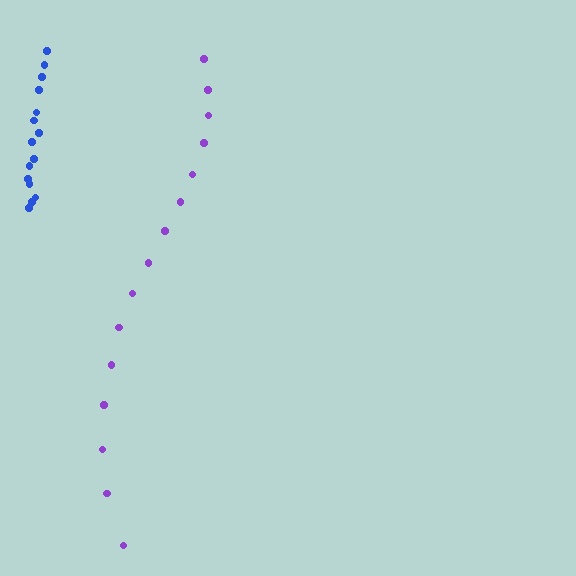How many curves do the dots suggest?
There are 2 distinct paths.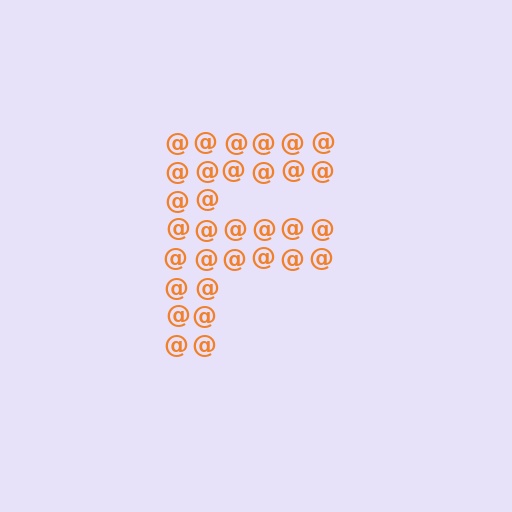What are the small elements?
The small elements are at signs.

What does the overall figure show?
The overall figure shows the letter F.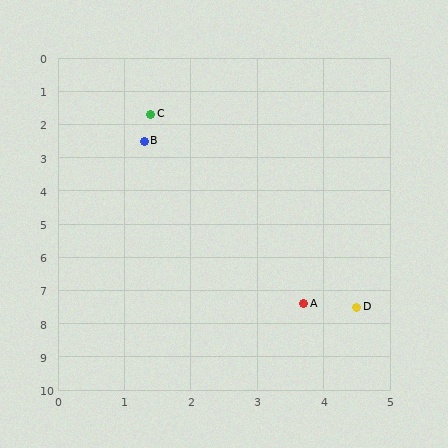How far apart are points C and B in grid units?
Points C and B are about 0.8 grid units apart.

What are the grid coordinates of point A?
Point A is at approximately (3.7, 7.4).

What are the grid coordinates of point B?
Point B is at approximately (1.3, 2.5).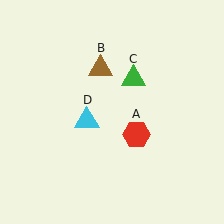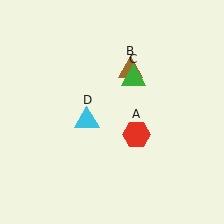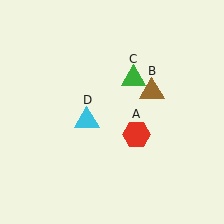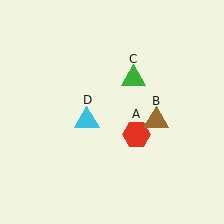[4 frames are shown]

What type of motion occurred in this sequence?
The brown triangle (object B) rotated clockwise around the center of the scene.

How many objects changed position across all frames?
1 object changed position: brown triangle (object B).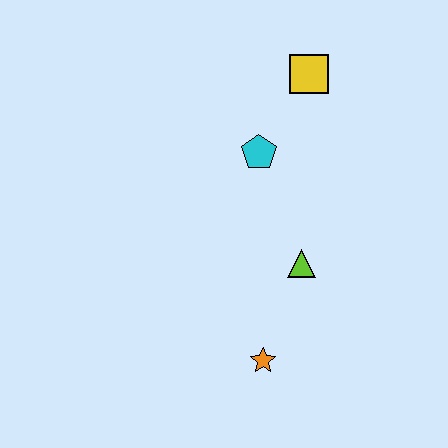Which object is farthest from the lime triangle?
The yellow square is farthest from the lime triangle.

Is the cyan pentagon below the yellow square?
Yes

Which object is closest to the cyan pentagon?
The yellow square is closest to the cyan pentagon.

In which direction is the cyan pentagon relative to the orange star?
The cyan pentagon is above the orange star.